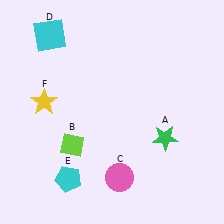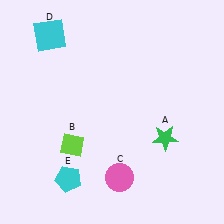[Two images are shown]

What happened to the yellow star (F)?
The yellow star (F) was removed in Image 2. It was in the top-left area of Image 1.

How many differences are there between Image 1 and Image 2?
There is 1 difference between the two images.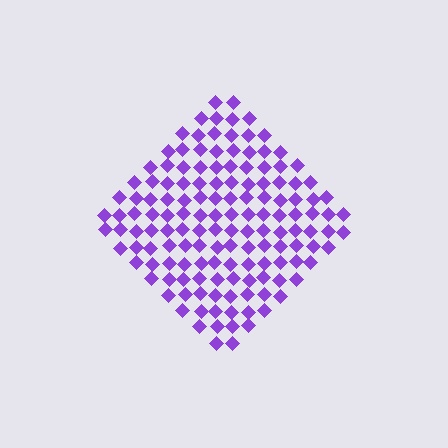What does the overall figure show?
The overall figure shows a diamond.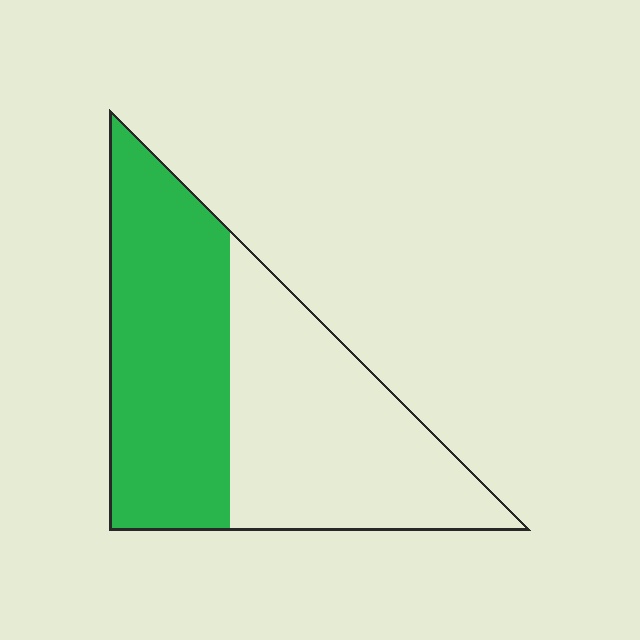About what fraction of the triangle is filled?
About one half (1/2).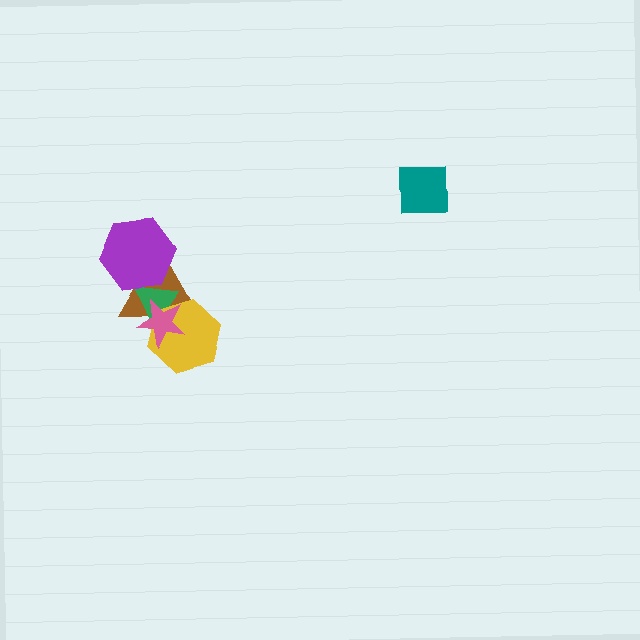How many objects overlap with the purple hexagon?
2 objects overlap with the purple hexagon.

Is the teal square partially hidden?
No, no other shape covers it.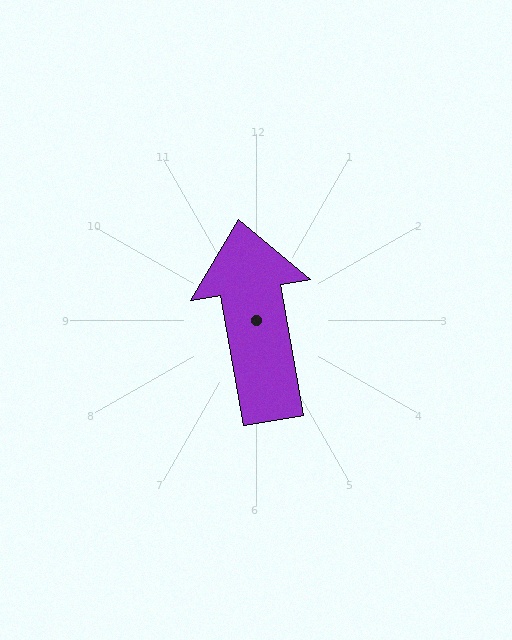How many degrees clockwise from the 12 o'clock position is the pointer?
Approximately 350 degrees.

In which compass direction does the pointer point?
North.